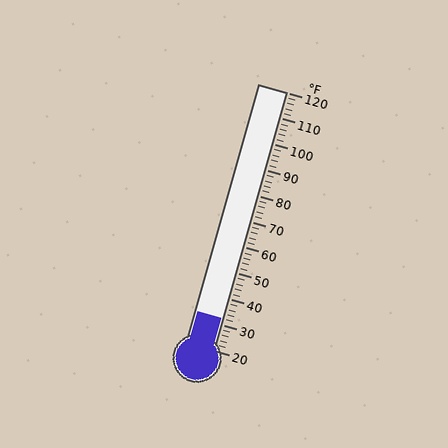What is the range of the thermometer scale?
The thermometer scale ranges from 20°F to 120°F.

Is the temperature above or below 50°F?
The temperature is below 50°F.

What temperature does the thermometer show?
The thermometer shows approximately 32°F.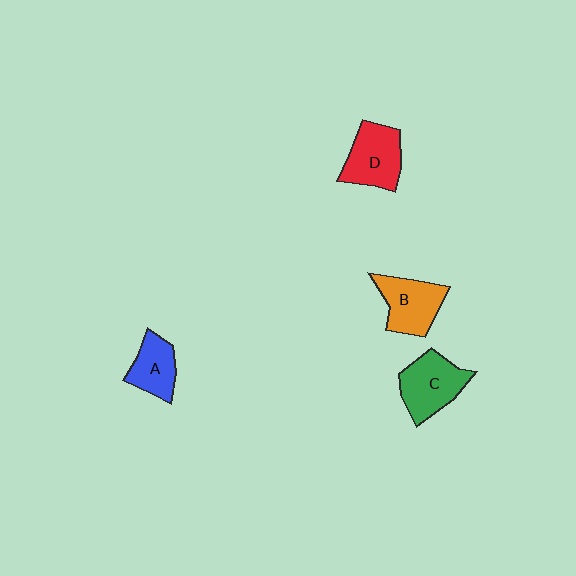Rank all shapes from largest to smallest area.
From largest to smallest: C (green), D (red), B (orange), A (blue).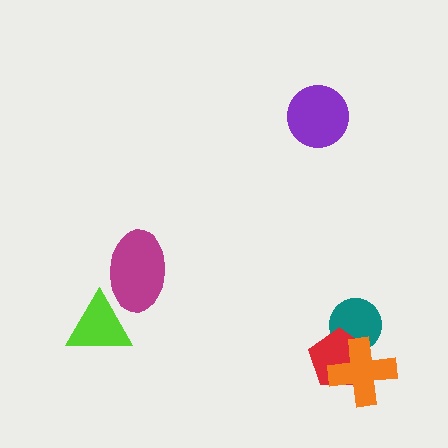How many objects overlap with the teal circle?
2 objects overlap with the teal circle.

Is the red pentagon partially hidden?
Yes, it is partially covered by another shape.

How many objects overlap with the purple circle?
0 objects overlap with the purple circle.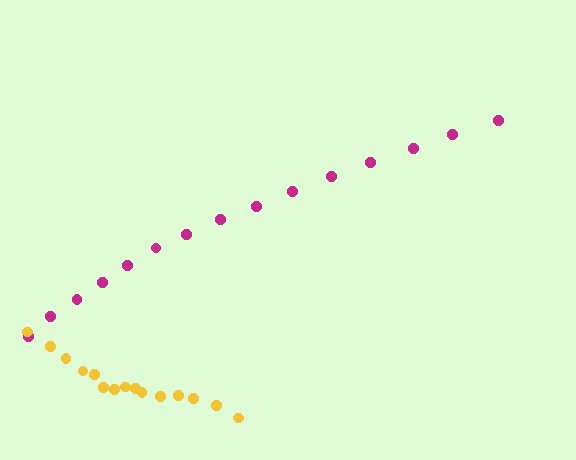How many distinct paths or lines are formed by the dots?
There are 2 distinct paths.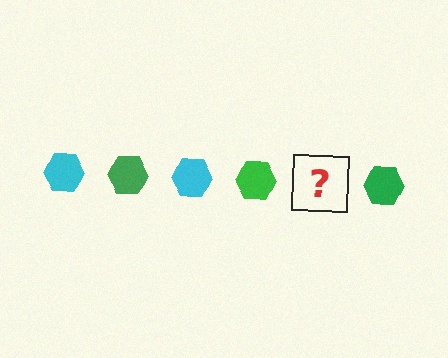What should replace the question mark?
The question mark should be replaced with a cyan hexagon.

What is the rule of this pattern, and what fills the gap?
The rule is that the pattern cycles through cyan, green hexagons. The gap should be filled with a cyan hexagon.